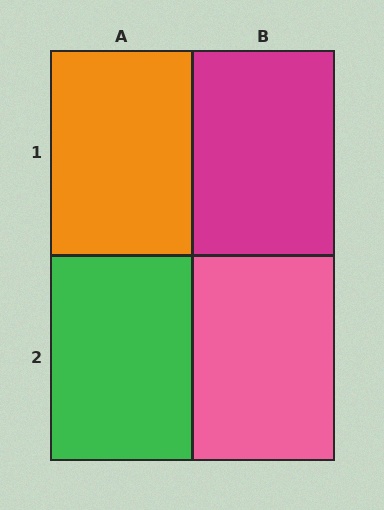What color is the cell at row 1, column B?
Magenta.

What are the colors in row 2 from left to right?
Green, pink.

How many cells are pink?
1 cell is pink.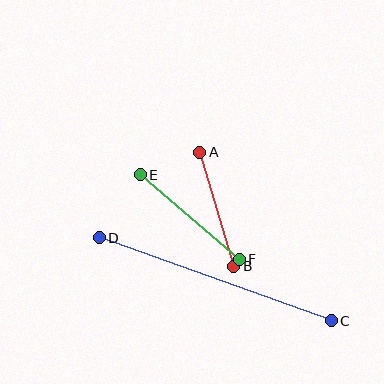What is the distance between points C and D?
The distance is approximately 246 pixels.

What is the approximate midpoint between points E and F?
The midpoint is at approximately (190, 217) pixels.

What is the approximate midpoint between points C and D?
The midpoint is at approximately (215, 279) pixels.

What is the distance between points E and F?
The distance is approximately 130 pixels.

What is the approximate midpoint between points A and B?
The midpoint is at approximately (217, 209) pixels.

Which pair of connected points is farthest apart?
Points C and D are farthest apart.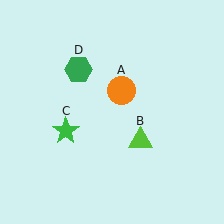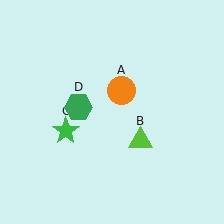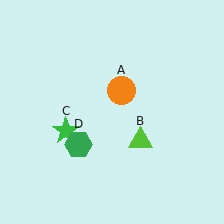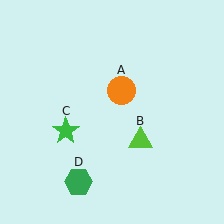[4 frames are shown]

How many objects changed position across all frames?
1 object changed position: green hexagon (object D).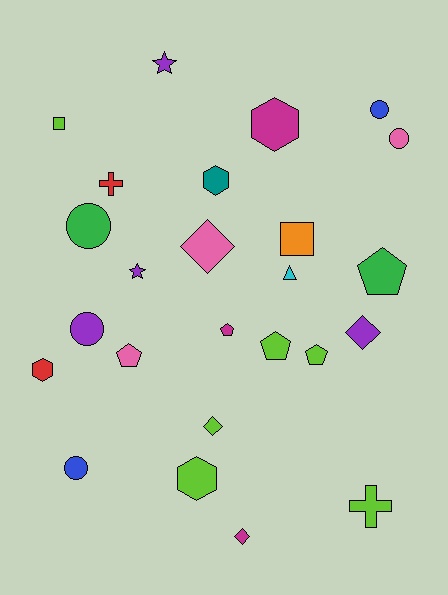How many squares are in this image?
There are 2 squares.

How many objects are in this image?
There are 25 objects.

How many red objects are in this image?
There are 2 red objects.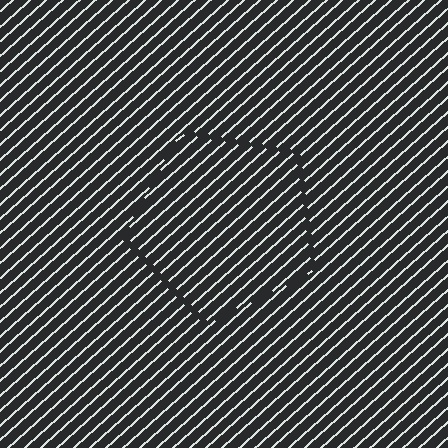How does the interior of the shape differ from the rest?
The interior of the shape contains the same grating, shifted by half a period — the contour is defined by the phase discontinuity where line-ends from the inner and outer gratings abut.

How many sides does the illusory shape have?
5 sides — the line-ends trace a pentagon.